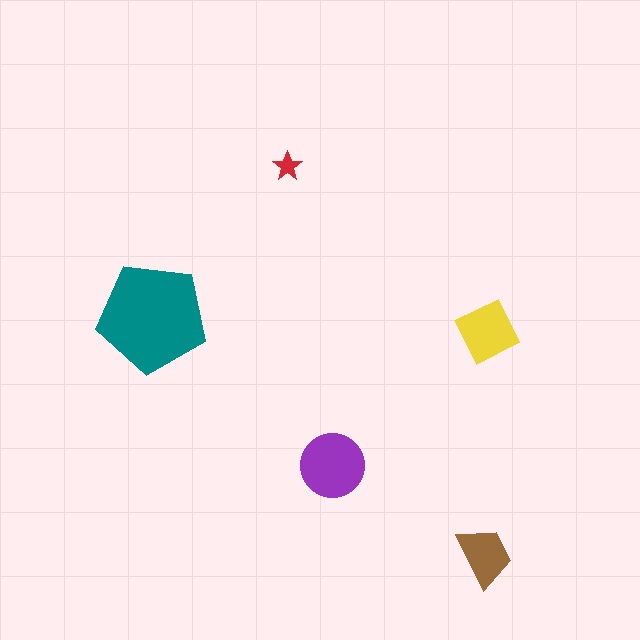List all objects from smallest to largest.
The red star, the brown trapezoid, the yellow square, the purple circle, the teal pentagon.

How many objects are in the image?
There are 5 objects in the image.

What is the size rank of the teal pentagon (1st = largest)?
1st.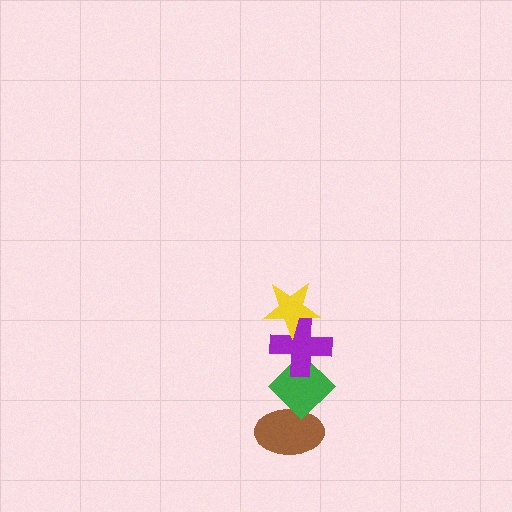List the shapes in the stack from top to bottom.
From top to bottom: the yellow star, the purple cross, the green diamond, the brown ellipse.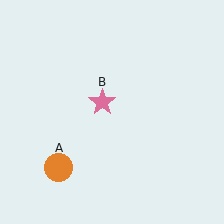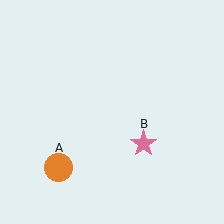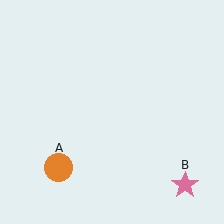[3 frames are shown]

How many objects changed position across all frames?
1 object changed position: pink star (object B).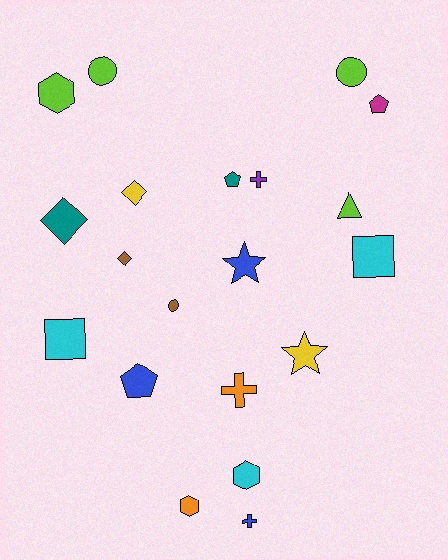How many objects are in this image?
There are 20 objects.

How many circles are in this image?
There are 3 circles.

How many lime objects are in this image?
There are 4 lime objects.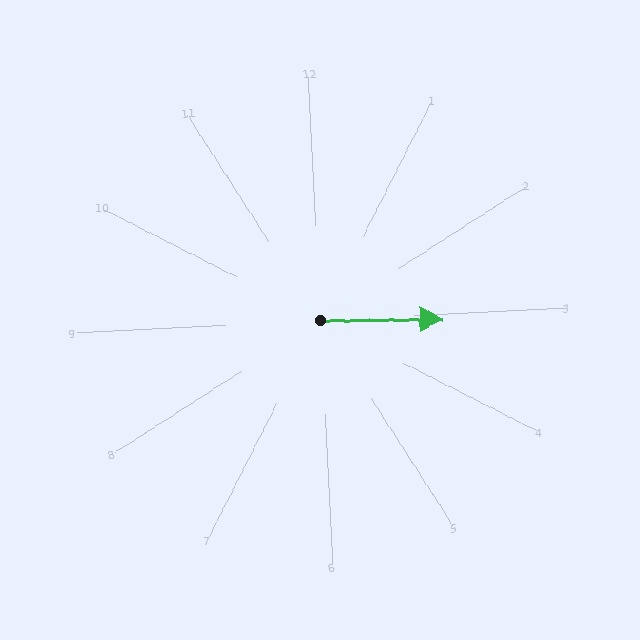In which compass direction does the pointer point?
East.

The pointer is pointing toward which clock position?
Roughly 3 o'clock.